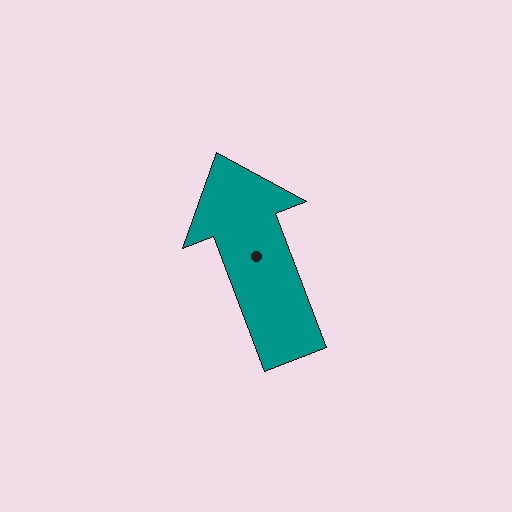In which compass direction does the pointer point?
North.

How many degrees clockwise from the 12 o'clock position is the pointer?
Approximately 339 degrees.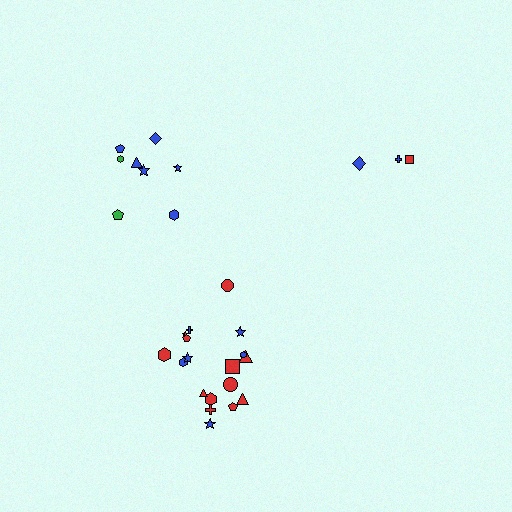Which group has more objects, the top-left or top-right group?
The top-left group.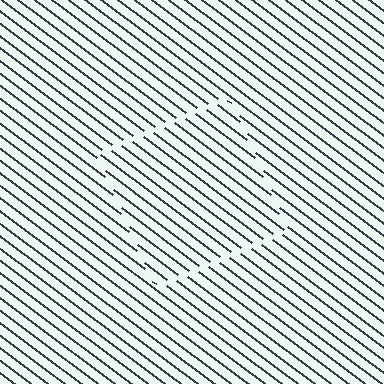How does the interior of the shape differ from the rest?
The interior of the shape contains the same grating, shifted by half a period — the contour is defined by the phase discontinuity where line-ends from the inner and outer gratings abut.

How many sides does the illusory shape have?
4 sides — the line-ends trace a square.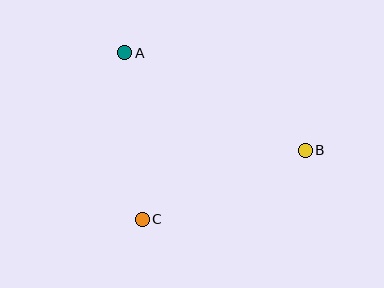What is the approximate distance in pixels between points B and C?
The distance between B and C is approximately 177 pixels.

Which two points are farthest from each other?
Points A and B are farthest from each other.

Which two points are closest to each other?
Points A and C are closest to each other.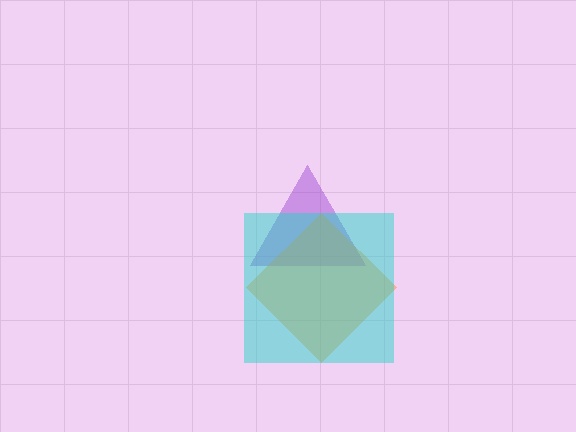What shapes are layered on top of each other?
The layered shapes are: a purple triangle, an orange diamond, a cyan square.